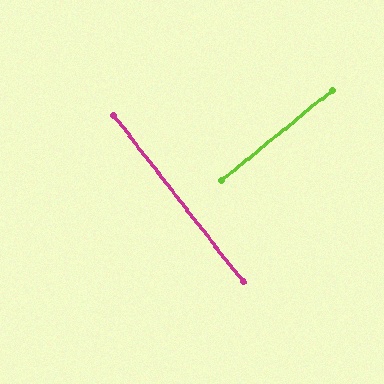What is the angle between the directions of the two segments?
Approximately 89 degrees.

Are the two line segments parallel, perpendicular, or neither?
Perpendicular — they meet at approximately 89°.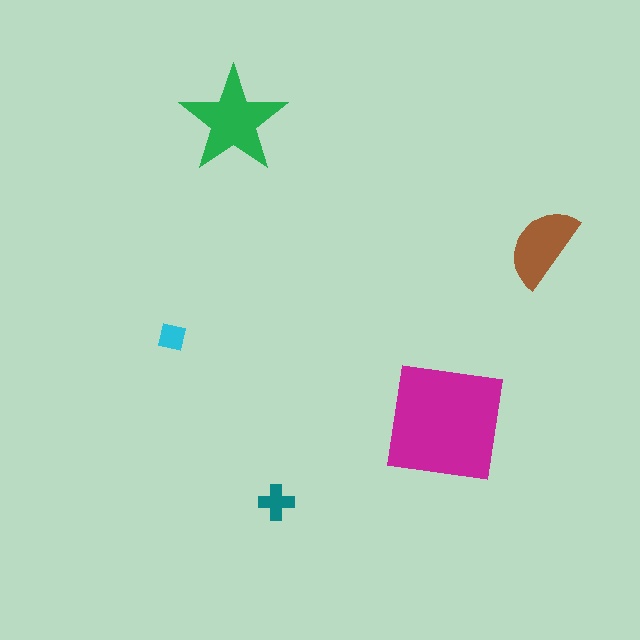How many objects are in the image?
There are 5 objects in the image.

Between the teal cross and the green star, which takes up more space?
The green star.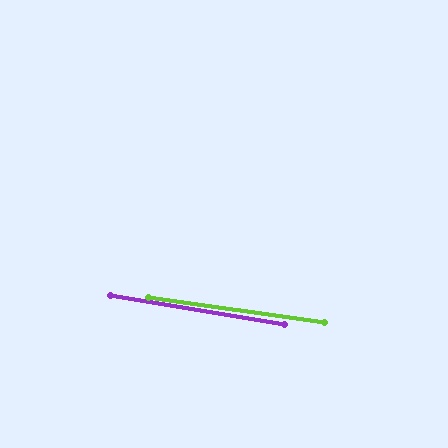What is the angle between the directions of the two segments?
Approximately 1 degree.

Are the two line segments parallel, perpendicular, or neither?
Parallel — their directions differ by only 1.5°.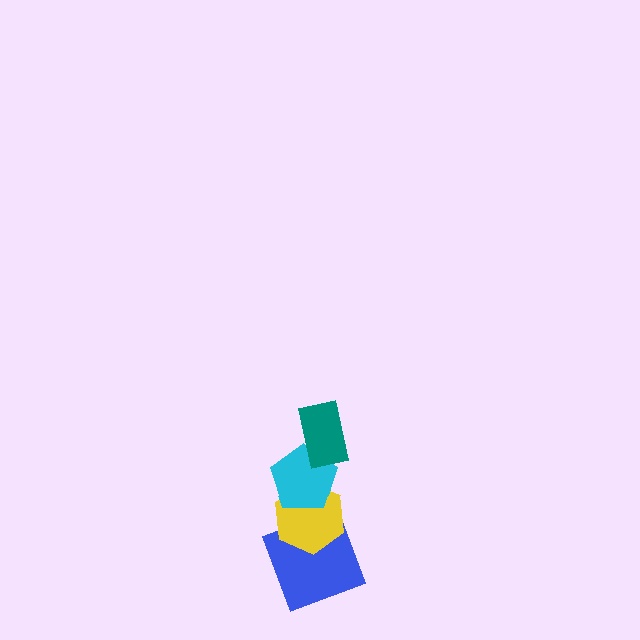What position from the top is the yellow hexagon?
The yellow hexagon is 3rd from the top.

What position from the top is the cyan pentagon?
The cyan pentagon is 2nd from the top.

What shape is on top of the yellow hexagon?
The cyan pentagon is on top of the yellow hexagon.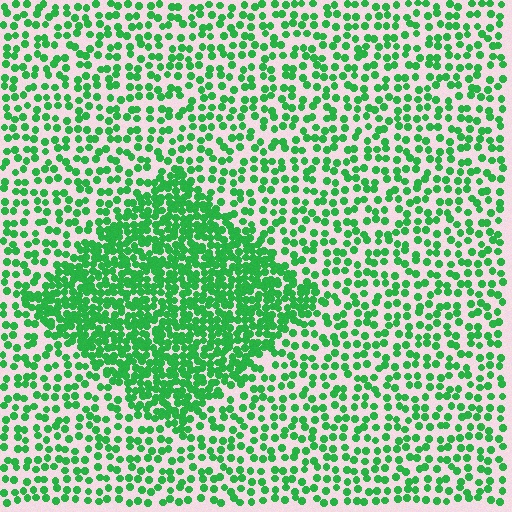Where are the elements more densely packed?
The elements are more densely packed inside the diamond boundary.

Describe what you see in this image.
The image contains small green elements arranged at two different densities. A diamond-shaped region is visible where the elements are more densely packed than the surrounding area.